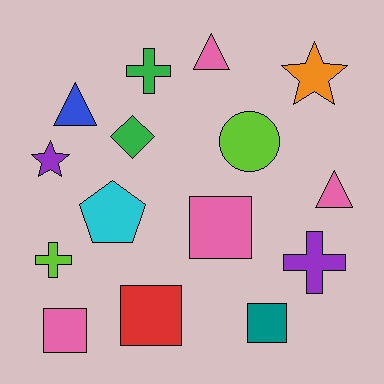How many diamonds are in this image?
There is 1 diamond.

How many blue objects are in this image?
There is 1 blue object.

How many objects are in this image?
There are 15 objects.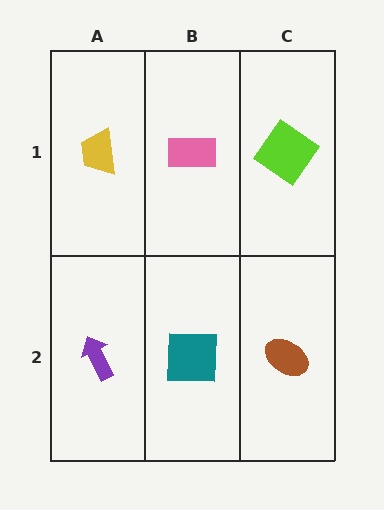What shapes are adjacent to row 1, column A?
A purple arrow (row 2, column A), a pink rectangle (row 1, column B).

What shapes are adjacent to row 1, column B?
A teal square (row 2, column B), a yellow trapezoid (row 1, column A), a lime diamond (row 1, column C).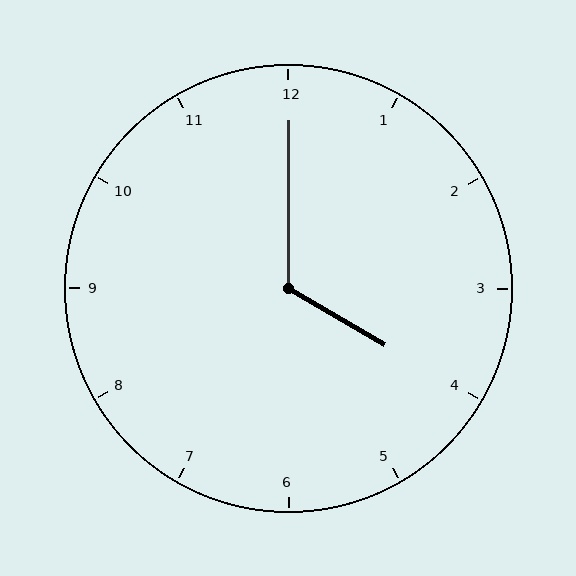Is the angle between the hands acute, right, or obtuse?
It is obtuse.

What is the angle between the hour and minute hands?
Approximately 120 degrees.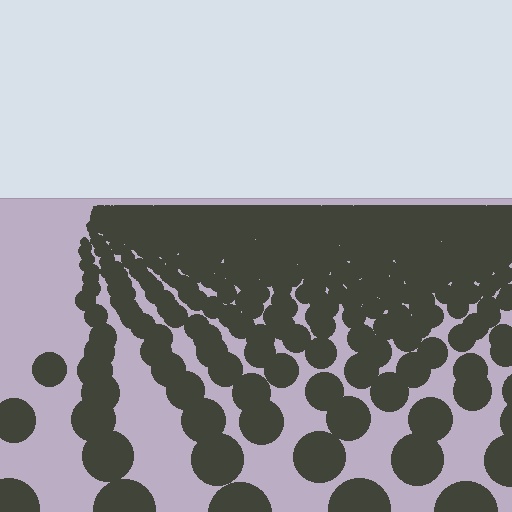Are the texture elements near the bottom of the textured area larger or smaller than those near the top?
Larger. Near the bottom, elements are closer to the viewer and appear at a bigger on-screen size.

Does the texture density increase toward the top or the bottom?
Density increases toward the top.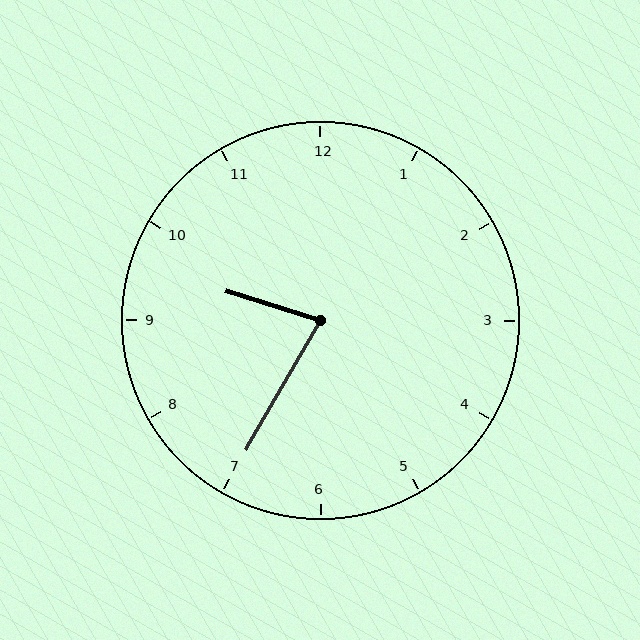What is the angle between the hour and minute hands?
Approximately 78 degrees.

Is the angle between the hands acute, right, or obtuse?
It is acute.